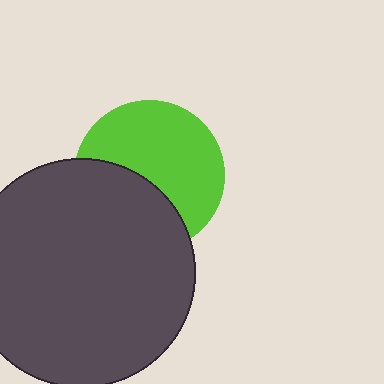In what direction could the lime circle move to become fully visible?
The lime circle could move up. That would shift it out from behind the dark gray circle entirely.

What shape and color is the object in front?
The object in front is a dark gray circle.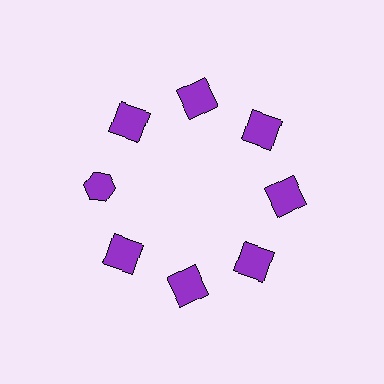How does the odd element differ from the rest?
It has a different shape: hexagon instead of square.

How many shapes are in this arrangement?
There are 8 shapes arranged in a ring pattern.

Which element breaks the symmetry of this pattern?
The purple hexagon at roughly the 9 o'clock position breaks the symmetry. All other shapes are purple squares.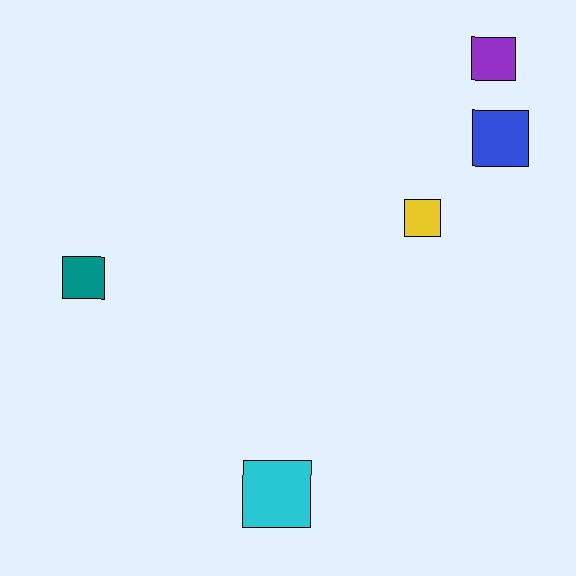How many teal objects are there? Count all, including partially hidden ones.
There is 1 teal object.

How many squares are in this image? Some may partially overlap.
There are 5 squares.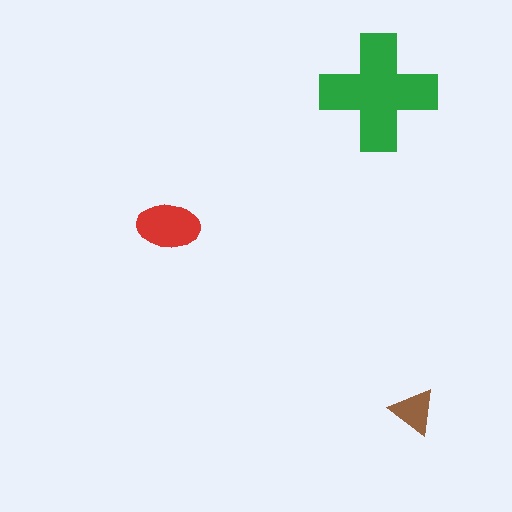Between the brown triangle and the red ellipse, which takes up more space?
The red ellipse.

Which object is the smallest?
The brown triangle.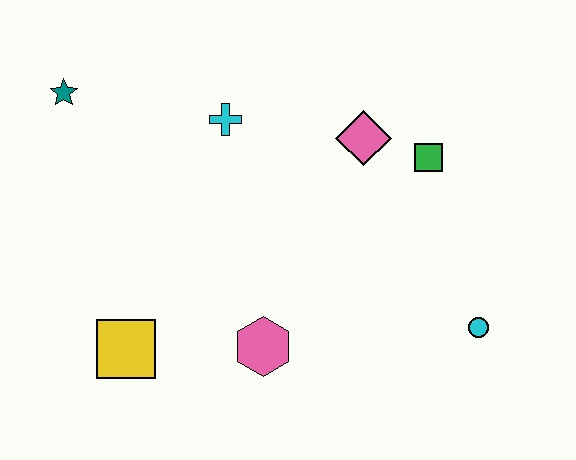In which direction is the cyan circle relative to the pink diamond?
The cyan circle is below the pink diamond.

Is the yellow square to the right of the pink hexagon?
No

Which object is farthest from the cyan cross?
The cyan circle is farthest from the cyan cross.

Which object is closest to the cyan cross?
The pink diamond is closest to the cyan cross.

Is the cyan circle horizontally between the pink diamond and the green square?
No